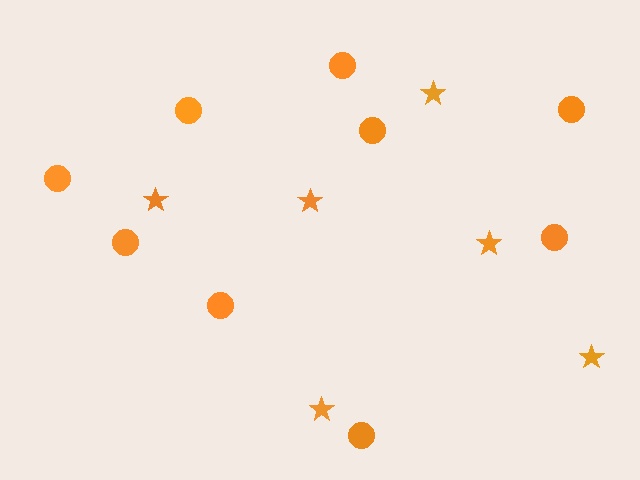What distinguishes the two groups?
There are 2 groups: one group of circles (9) and one group of stars (6).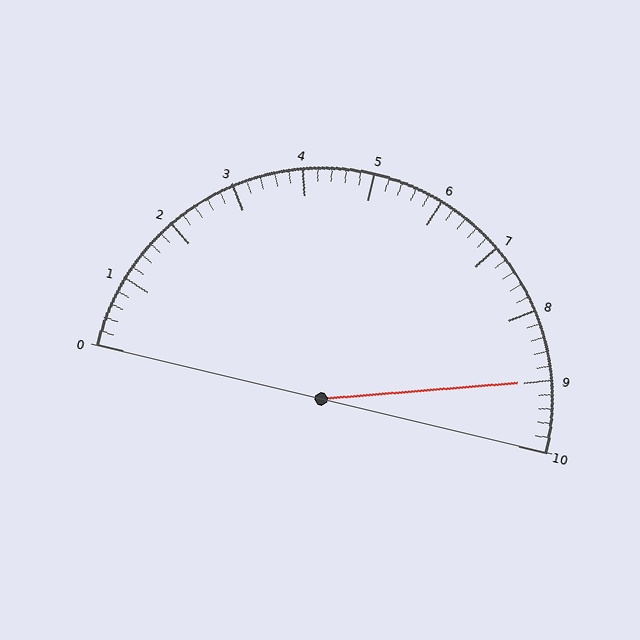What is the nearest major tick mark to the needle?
The nearest major tick mark is 9.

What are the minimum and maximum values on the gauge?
The gauge ranges from 0 to 10.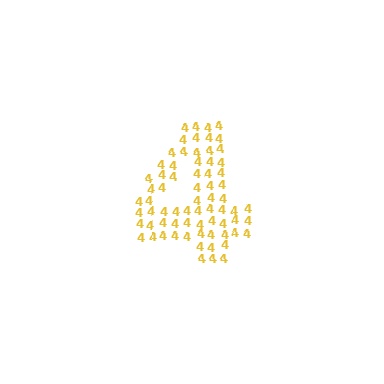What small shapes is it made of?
It is made of small digit 4's.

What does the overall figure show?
The overall figure shows the digit 4.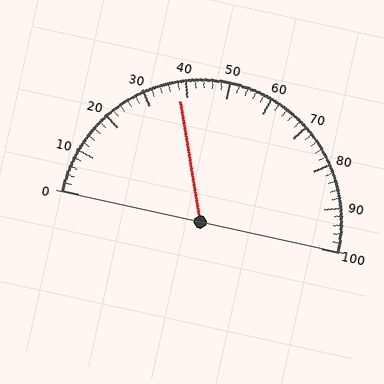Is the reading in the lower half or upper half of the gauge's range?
The reading is in the lower half of the range (0 to 100).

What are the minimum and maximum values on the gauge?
The gauge ranges from 0 to 100.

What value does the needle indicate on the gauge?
The needle indicates approximately 38.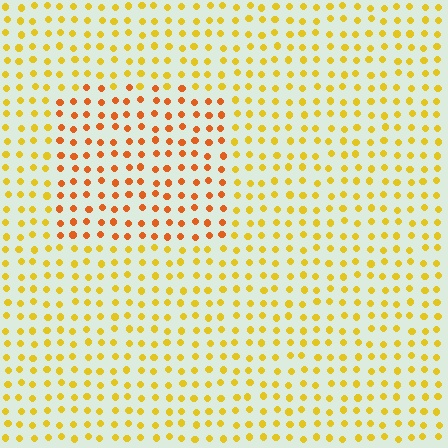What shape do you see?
I see a rectangle.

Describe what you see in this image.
The image is filled with small yellow elements in a uniform arrangement. A rectangle-shaped region is visible where the elements are tinted to a slightly different hue, forming a subtle color boundary.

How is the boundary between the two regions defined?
The boundary is defined purely by a slight shift in hue (about 31 degrees). Spacing, size, and orientation are identical on both sides.